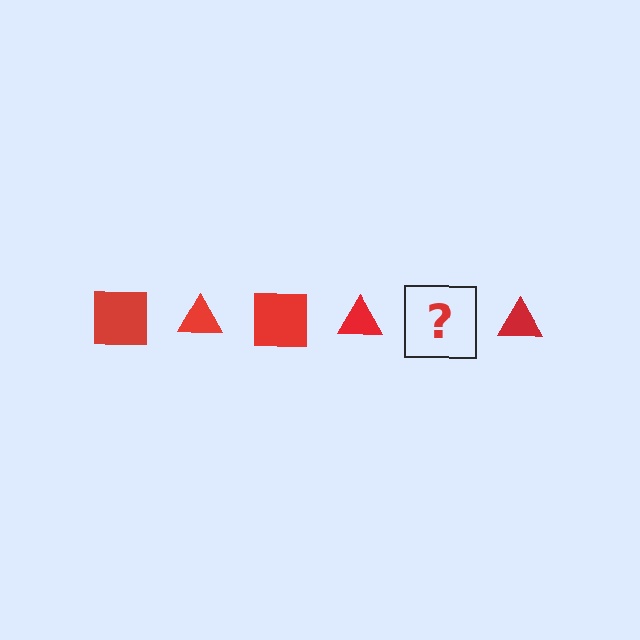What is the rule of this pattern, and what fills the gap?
The rule is that the pattern cycles through square, triangle shapes in red. The gap should be filled with a red square.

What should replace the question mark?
The question mark should be replaced with a red square.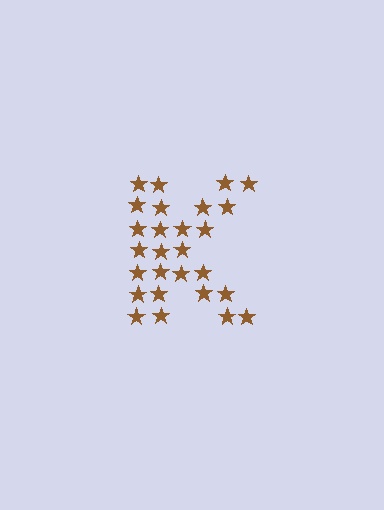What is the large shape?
The large shape is the letter K.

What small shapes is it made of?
It is made of small stars.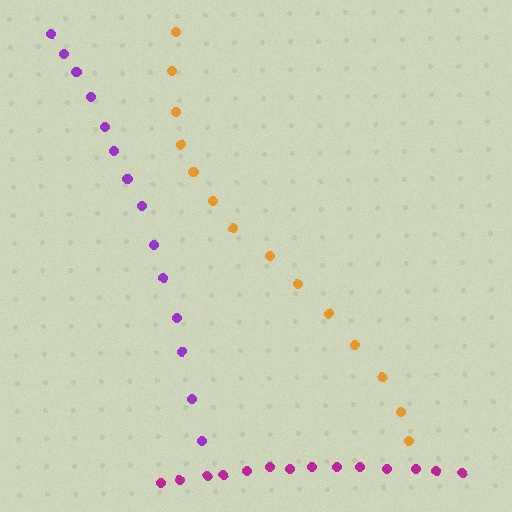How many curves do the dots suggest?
There are 3 distinct paths.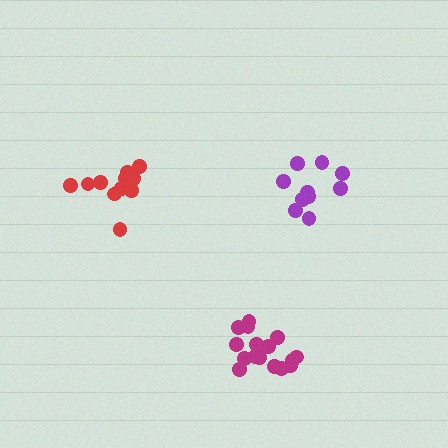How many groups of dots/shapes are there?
There are 3 groups.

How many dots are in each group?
Group 1: 10 dots, Group 2: 11 dots, Group 3: 16 dots (37 total).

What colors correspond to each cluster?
The clusters are colored: purple, red, magenta.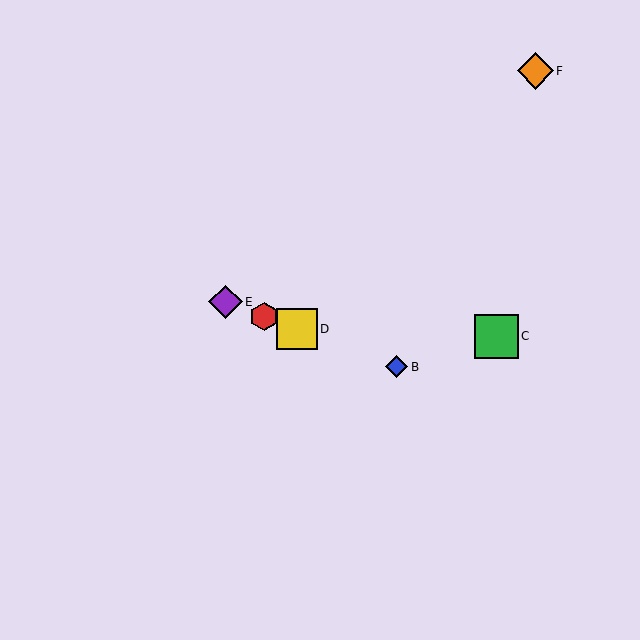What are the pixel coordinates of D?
Object D is at (297, 329).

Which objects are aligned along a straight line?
Objects A, B, D, E are aligned along a straight line.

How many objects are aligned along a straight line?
4 objects (A, B, D, E) are aligned along a straight line.